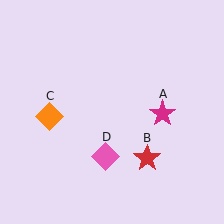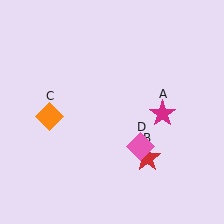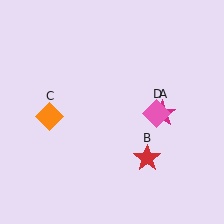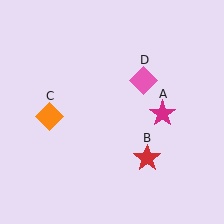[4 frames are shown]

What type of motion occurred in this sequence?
The pink diamond (object D) rotated counterclockwise around the center of the scene.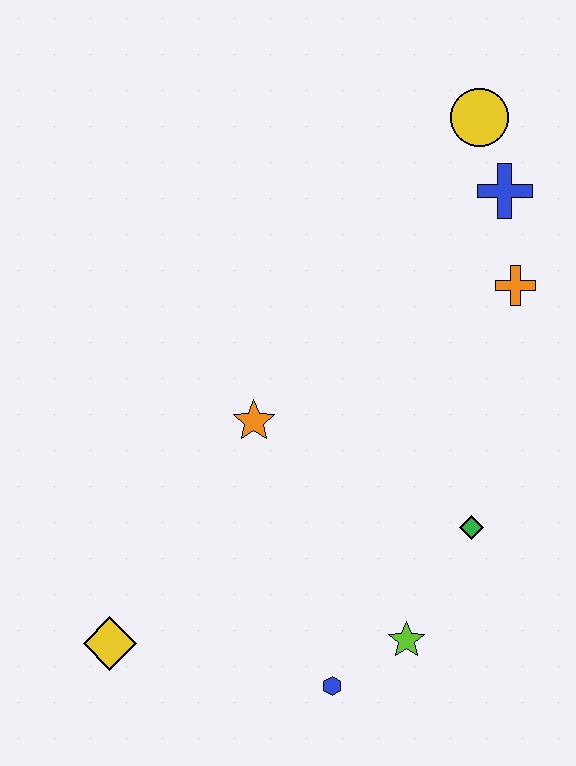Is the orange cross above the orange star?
Yes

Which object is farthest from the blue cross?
The yellow diamond is farthest from the blue cross.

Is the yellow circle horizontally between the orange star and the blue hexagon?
No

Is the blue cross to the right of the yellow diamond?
Yes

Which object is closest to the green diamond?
The lime star is closest to the green diamond.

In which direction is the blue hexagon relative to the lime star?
The blue hexagon is to the left of the lime star.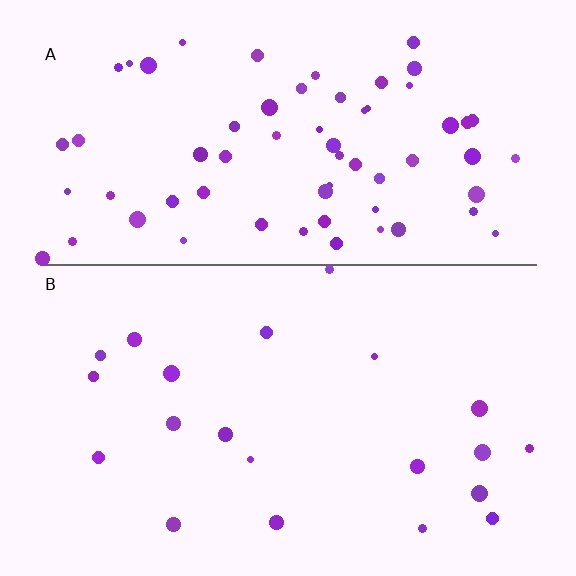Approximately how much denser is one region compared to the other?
Approximately 3.2× — region A over region B.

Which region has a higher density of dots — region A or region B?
A (the top).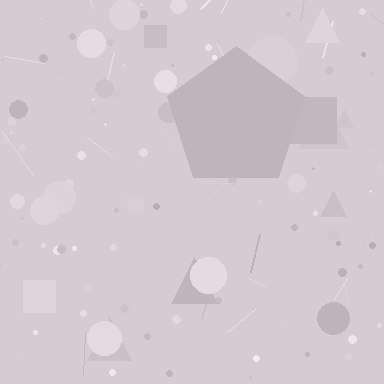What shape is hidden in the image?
A pentagon is hidden in the image.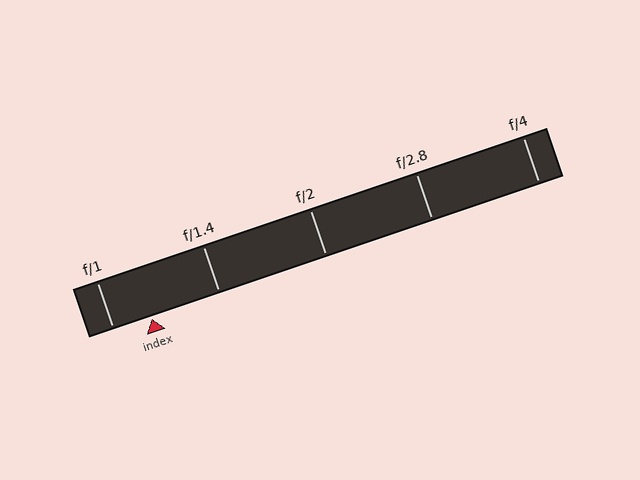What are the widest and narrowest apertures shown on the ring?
The widest aperture shown is f/1 and the narrowest is f/4.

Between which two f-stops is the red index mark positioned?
The index mark is between f/1 and f/1.4.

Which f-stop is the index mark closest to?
The index mark is closest to f/1.